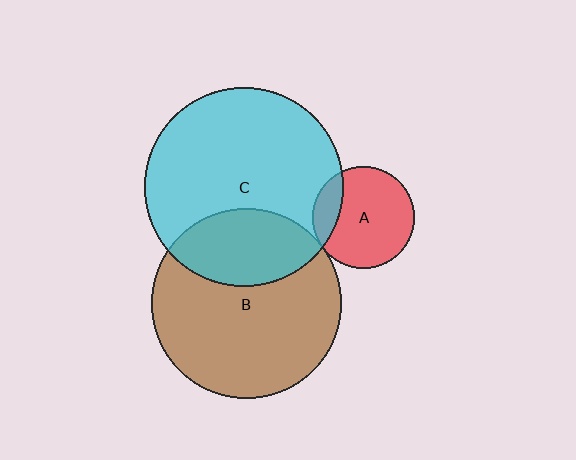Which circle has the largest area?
Circle C (cyan).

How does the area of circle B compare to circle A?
Approximately 3.5 times.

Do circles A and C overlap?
Yes.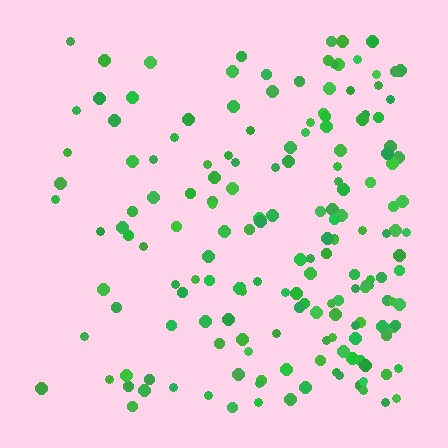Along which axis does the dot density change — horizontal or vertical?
Horizontal.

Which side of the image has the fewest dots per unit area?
The left.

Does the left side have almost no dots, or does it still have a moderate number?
Still a moderate number, just noticeably fewer than the right.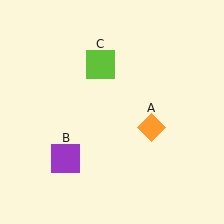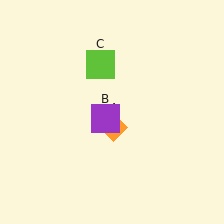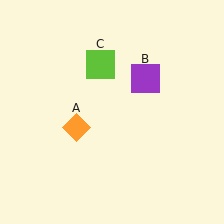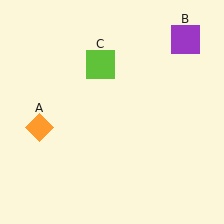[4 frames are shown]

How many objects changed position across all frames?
2 objects changed position: orange diamond (object A), purple square (object B).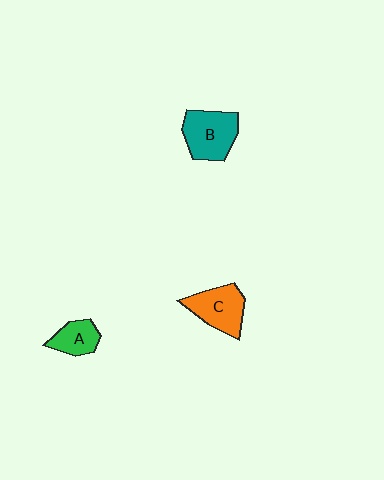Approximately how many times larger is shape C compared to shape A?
Approximately 1.6 times.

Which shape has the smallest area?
Shape A (green).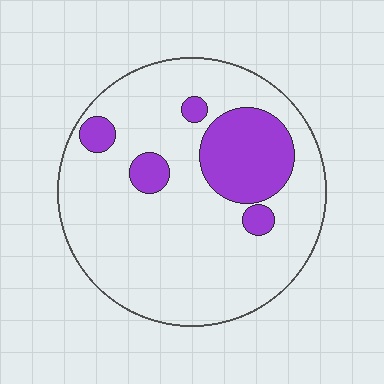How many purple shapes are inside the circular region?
5.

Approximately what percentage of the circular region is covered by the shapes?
Approximately 20%.